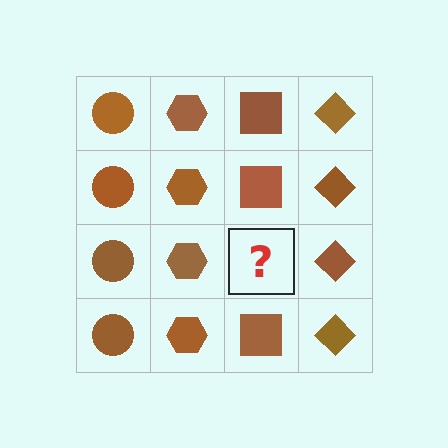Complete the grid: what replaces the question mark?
The question mark should be replaced with a brown square.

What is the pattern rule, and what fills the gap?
The rule is that each column has a consistent shape. The gap should be filled with a brown square.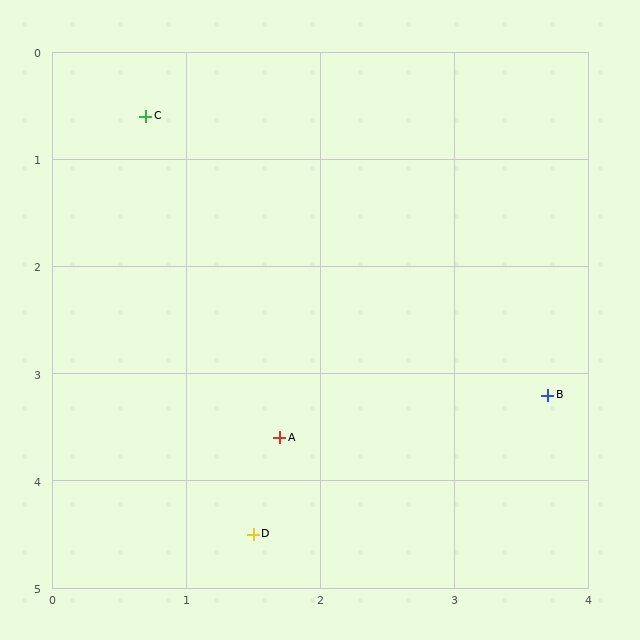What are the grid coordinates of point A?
Point A is at approximately (1.7, 3.6).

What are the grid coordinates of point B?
Point B is at approximately (3.7, 3.2).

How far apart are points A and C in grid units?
Points A and C are about 3.2 grid units apart.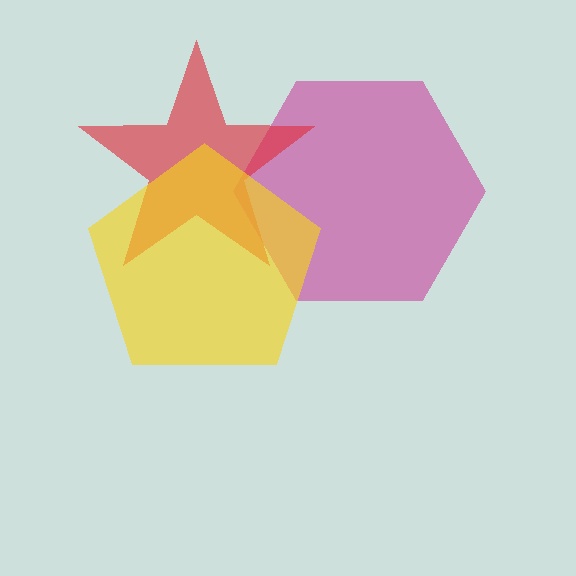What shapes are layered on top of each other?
The layered shapes are: a magenta hexagon, a red star, a yellow pentagon.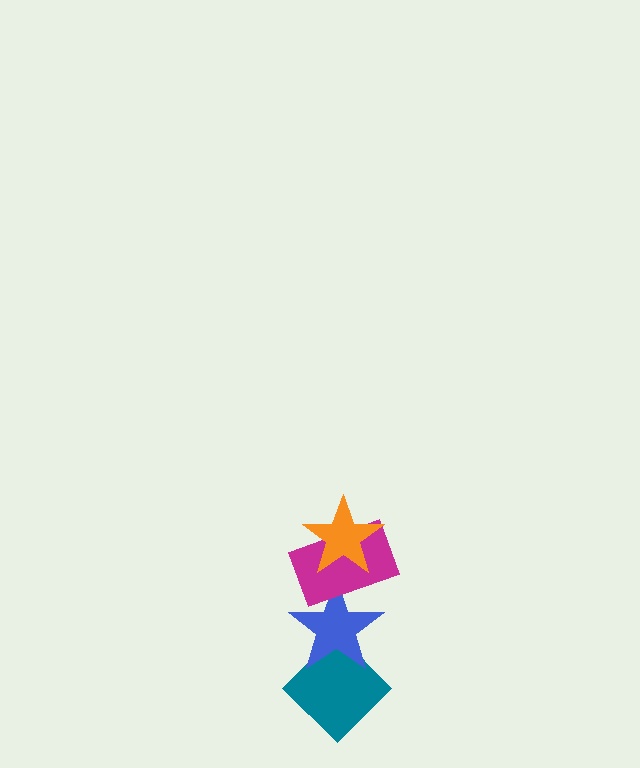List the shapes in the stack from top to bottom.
From top to bottom: the orange star, the magenta rectangle, the blue star, the teal diamond.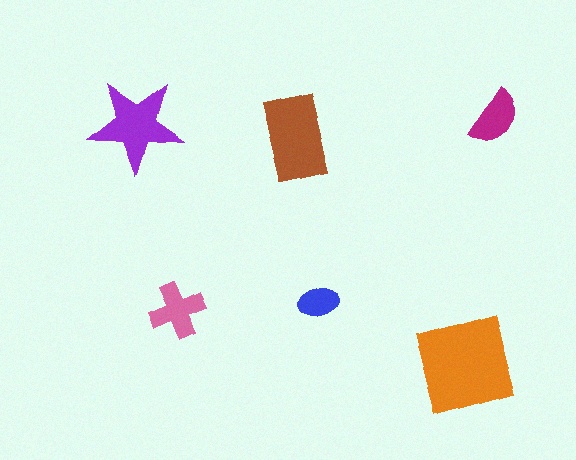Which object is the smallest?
The blue ellipse.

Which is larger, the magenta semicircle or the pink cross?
The pink cross.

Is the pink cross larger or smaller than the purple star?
Smaller.